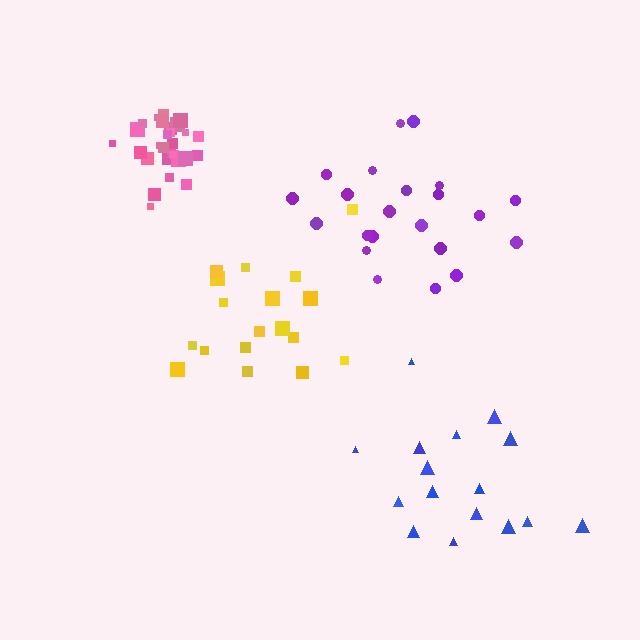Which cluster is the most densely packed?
Pink.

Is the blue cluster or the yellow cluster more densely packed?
Yellow.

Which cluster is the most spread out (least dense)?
Blue.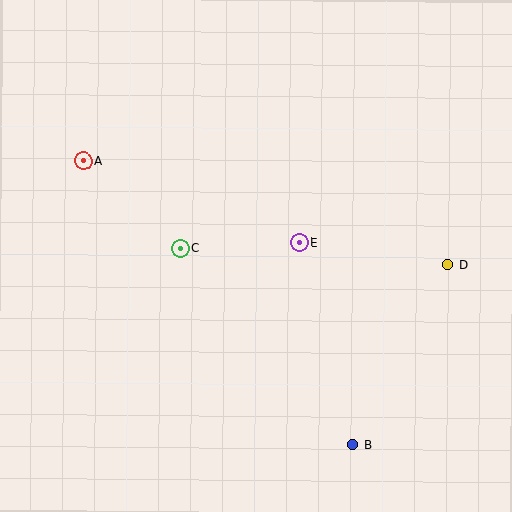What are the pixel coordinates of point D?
Point D is at (448, 264).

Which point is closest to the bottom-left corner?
Point C is closest to the bottom-left corner.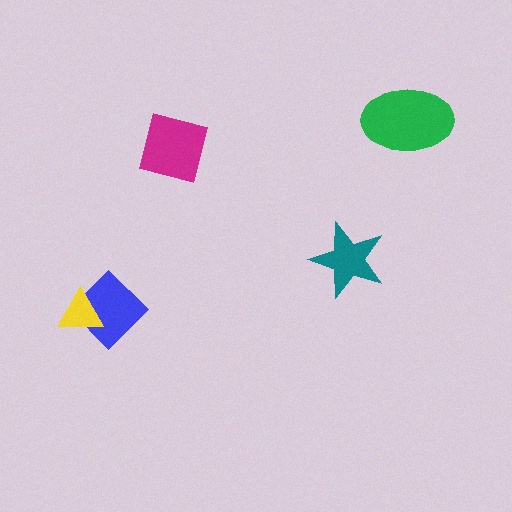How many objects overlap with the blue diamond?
1 object overlaps with the blue diamond.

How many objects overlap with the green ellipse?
0 objects overlap with the green ellipse.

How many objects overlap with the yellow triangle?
1 object overlaps with the yellow triangle.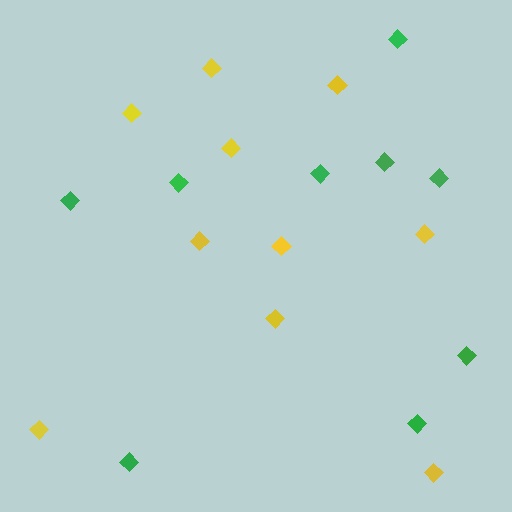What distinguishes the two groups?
There are 2 groups: one group of green diamonds (9) and one group of yellow diamonds (10).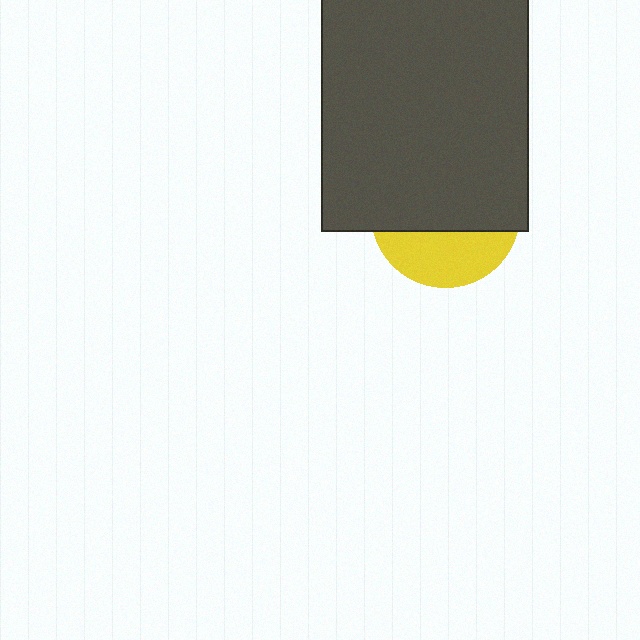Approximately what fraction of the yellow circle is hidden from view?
Roughly 65% of the yellow circle is hidden behind the dark gray rectangle.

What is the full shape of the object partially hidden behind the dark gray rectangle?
The partially hidden object is a yellow circle.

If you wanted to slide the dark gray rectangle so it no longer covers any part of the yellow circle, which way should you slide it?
Slide it up — that is the most direct way to separate the two shapes.